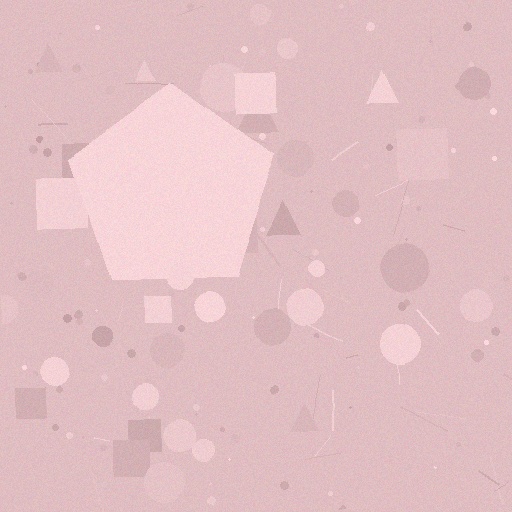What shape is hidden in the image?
A pentagon is hidden in the image.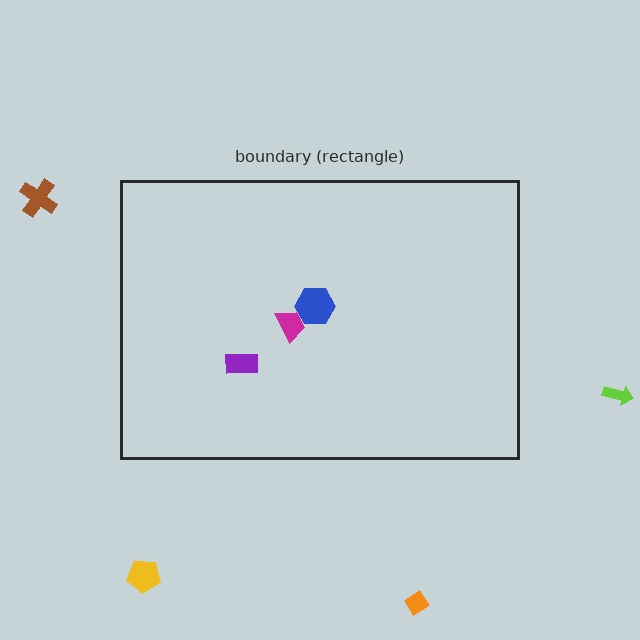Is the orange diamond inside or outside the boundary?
Outside.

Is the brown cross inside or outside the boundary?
Outside.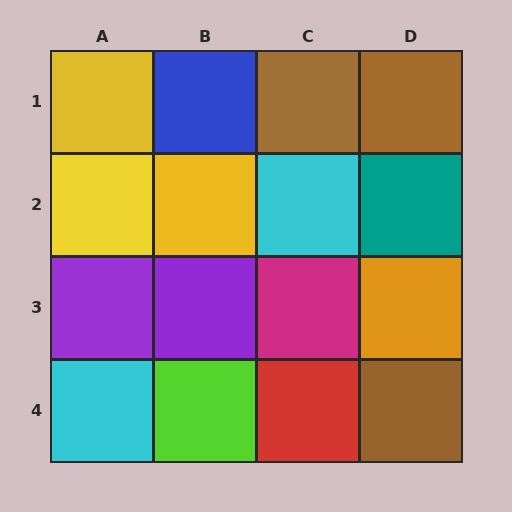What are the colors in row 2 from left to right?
Yellow, yellow, cyan, teal.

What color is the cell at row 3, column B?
Purple.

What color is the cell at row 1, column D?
Brown.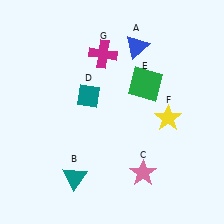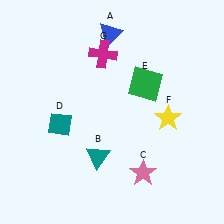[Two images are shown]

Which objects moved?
The objects that moved are: the blue triangle (A), the teal triangle (B), the teal diamond (D).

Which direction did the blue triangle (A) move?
The blue triangle (A) moved left.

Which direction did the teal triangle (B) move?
The teal triangle (B) moved right.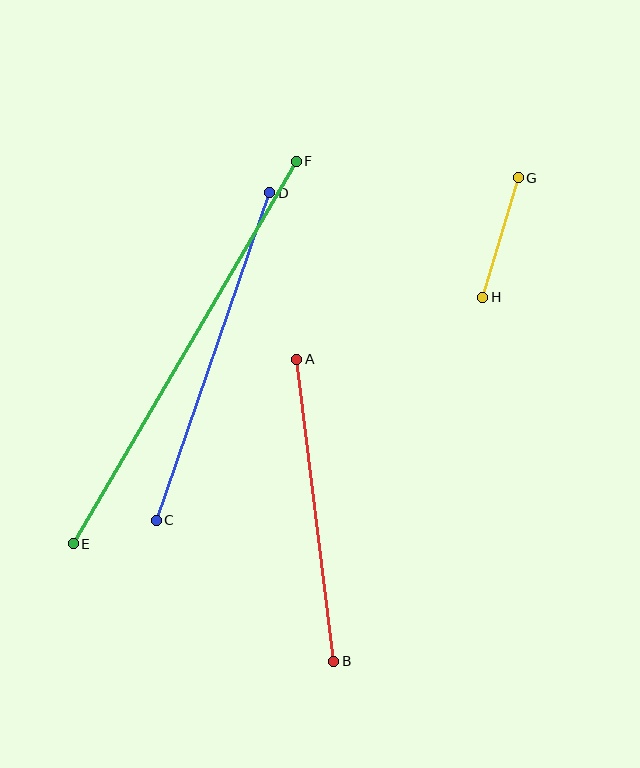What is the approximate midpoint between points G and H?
The midpoint is at approximately (500, 238) pixels.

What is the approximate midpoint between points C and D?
The midpoint is at approximately (213, 357) pixels.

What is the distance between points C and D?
The distance is approximately 346 pixels.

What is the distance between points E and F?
The distance is approximately 443 pixels.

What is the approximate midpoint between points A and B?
The midpoint is at approximately (315, 510) pixels.